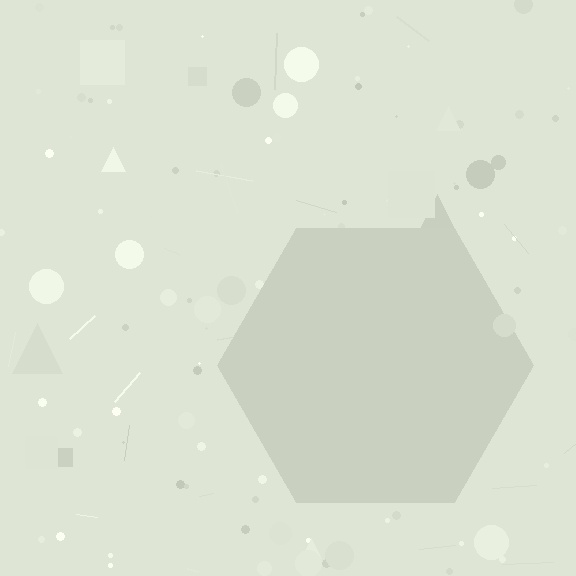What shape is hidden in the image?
A hexagon is hidden in the image.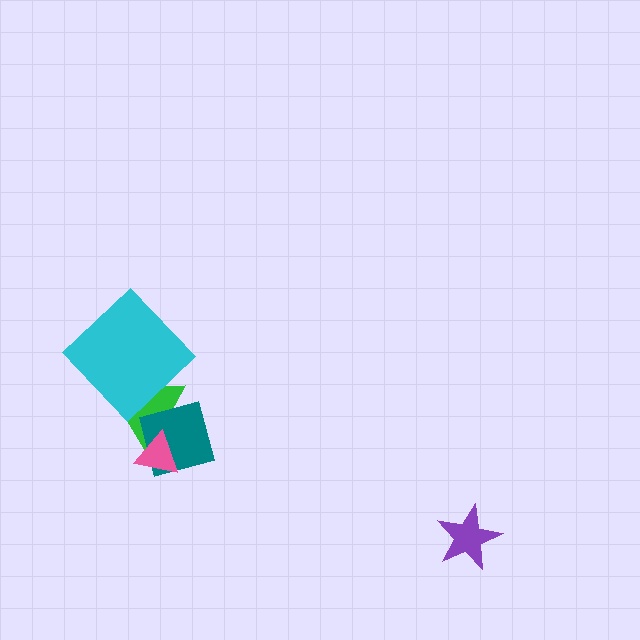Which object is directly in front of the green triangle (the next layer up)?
The teal square is directly in front of the green triangle.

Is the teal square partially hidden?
Yes, it is partially covered by another shape.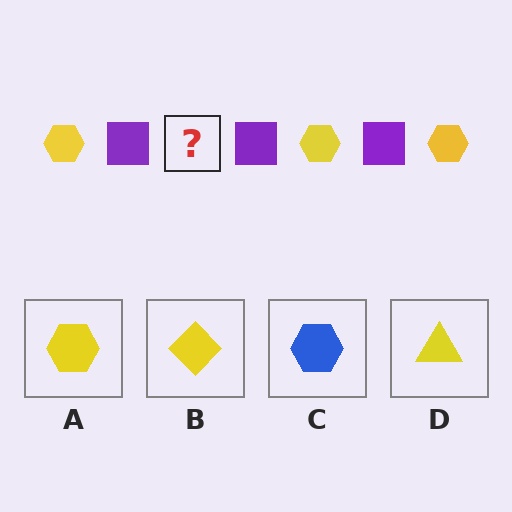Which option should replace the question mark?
Option A.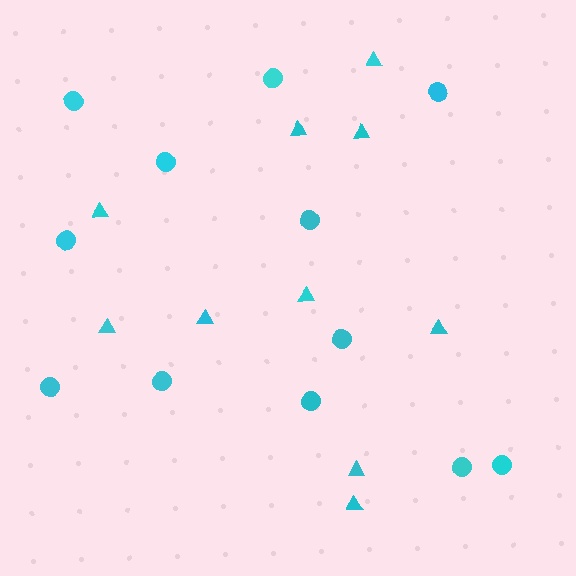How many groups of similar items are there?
There are 2 groups: one group of circles (12) and one group of triangles (10).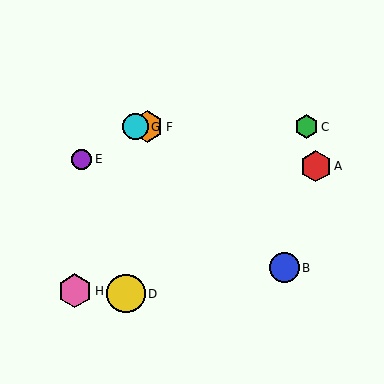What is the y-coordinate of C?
Object C is at y≈127.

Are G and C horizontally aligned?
Yes, both are at y≈127.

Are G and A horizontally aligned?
No, G is at y≈127 and A is at y≈166.